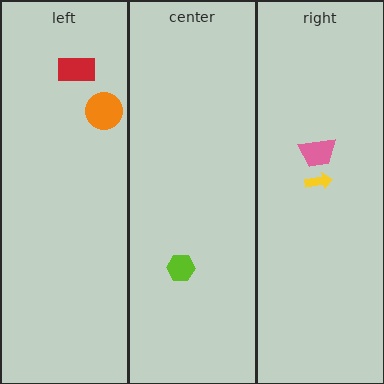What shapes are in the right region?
The yellow arrow, the pink trapezoid.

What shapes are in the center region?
The lime hexagon.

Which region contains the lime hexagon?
The center region.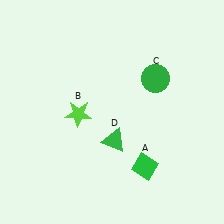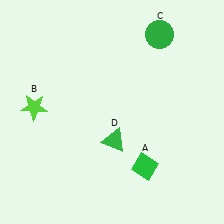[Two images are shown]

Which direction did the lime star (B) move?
The lime star (B) moved left.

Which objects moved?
The objects that moved are: the lime star (B), the green circle (C).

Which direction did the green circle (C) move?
The green circle (C) moved up.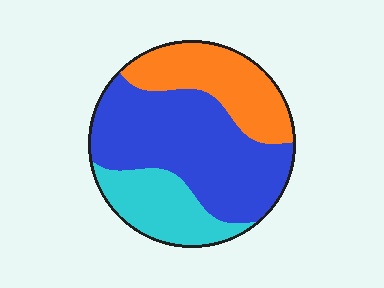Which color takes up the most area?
Blue, at roughly 50%.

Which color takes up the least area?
Cyan, at roughly 20%.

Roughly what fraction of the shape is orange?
Orange covers 27% of the shape.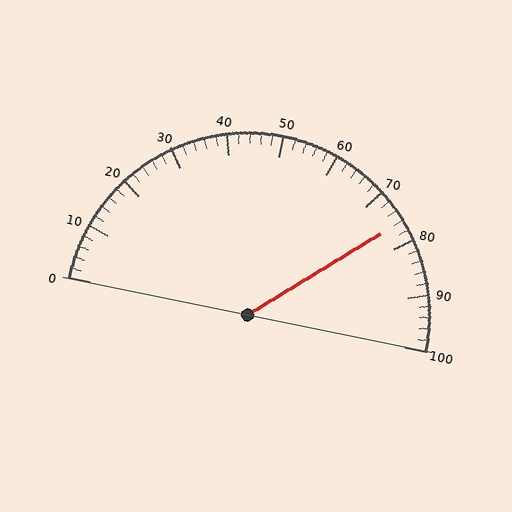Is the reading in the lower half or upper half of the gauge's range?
The reading is in the upper half of the range (0 to 100).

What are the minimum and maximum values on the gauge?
The gauge ranges from 0 to 100.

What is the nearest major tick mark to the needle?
The nearest major tick mark is 80.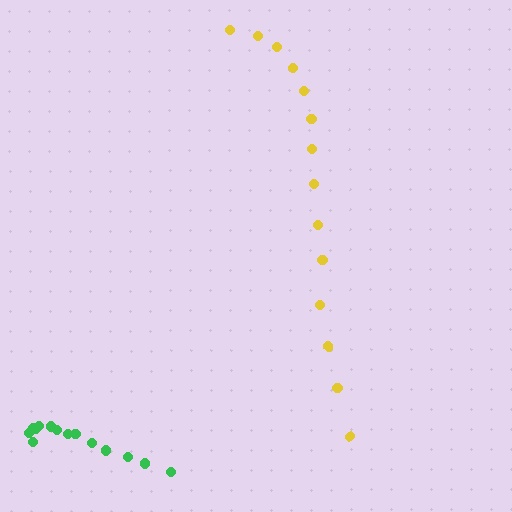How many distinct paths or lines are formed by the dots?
There are 2 distinct paths.